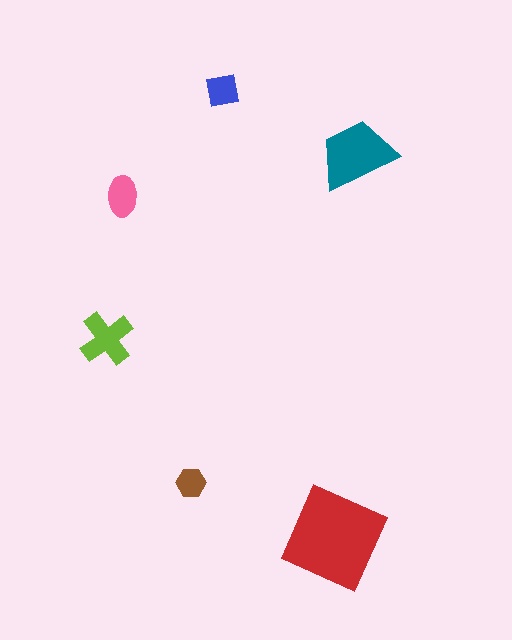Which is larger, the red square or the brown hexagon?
The red square.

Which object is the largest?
The red square.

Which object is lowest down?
The red square is bottommost.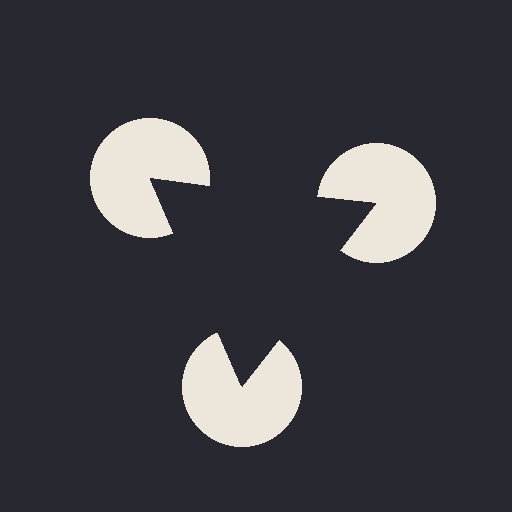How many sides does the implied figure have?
3 sides.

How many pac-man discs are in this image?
There are 3 — one at each vertex of the illusory triangle.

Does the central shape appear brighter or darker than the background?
It typically appears slightly darker than the background, even though no actual brightness change is drawn.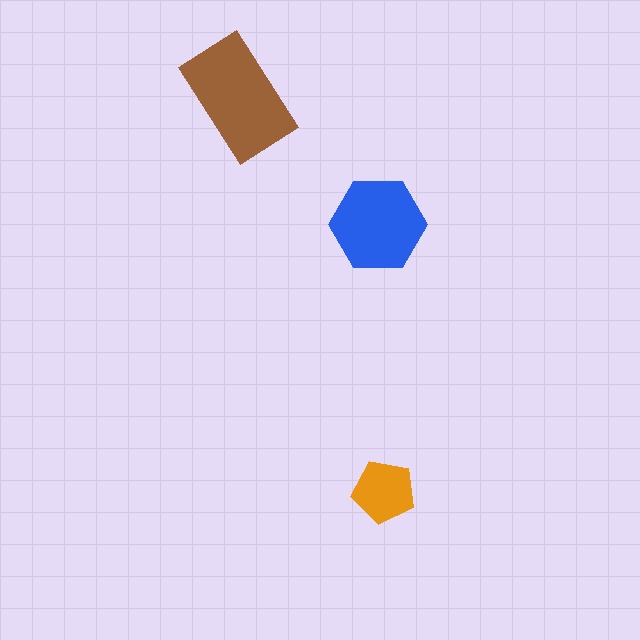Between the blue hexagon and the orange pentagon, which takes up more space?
The blue hexagon.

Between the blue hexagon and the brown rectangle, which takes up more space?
The brown rectangle.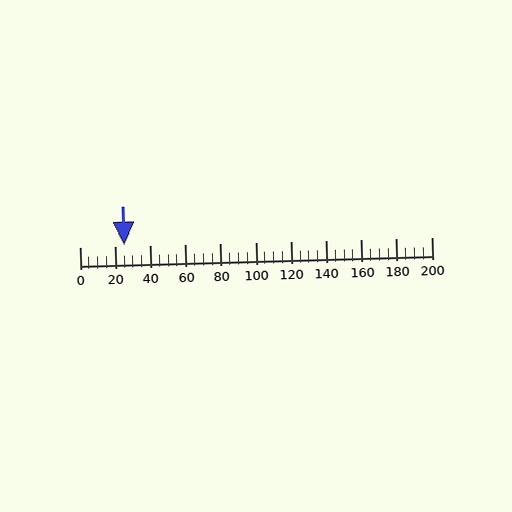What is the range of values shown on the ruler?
The ruler shows values from 0 to 200.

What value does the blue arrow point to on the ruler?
The blue arrow points to approximately 25.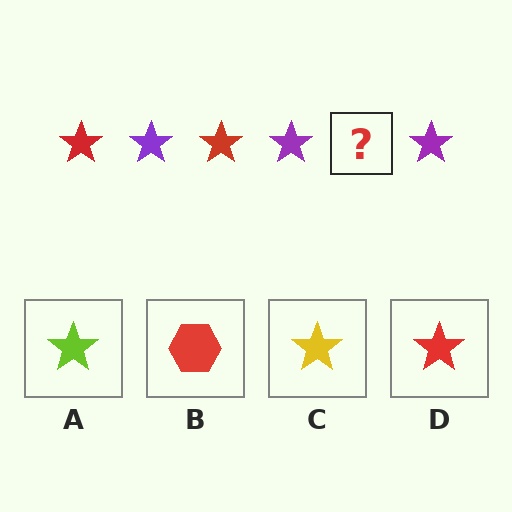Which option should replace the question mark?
Option D.